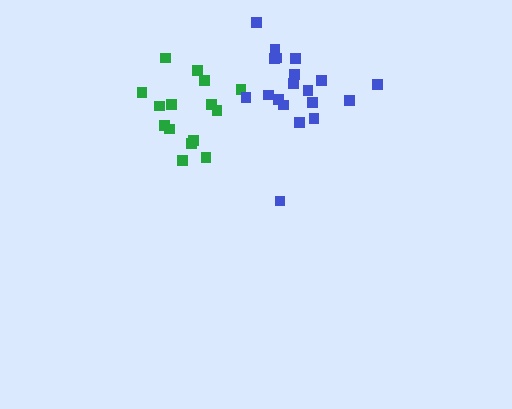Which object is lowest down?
The green cluster is bottommost.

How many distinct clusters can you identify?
There are 2 distinct clusters.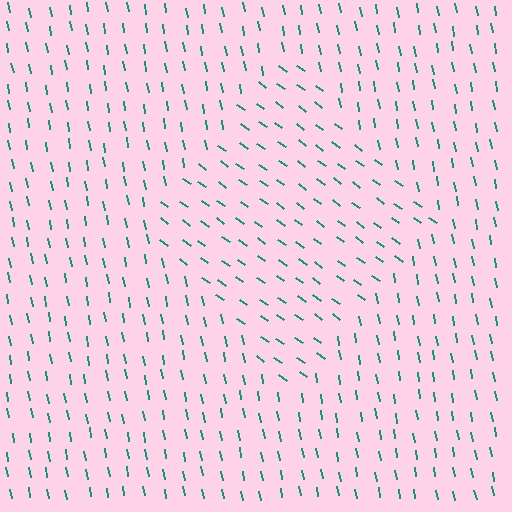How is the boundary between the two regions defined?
The boundary is defined purely by a change in line orientation (approximately 45 degrees difference). All lines are the same color and thickness.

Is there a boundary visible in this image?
Yes, there is a texture boundary formed by a change in line orientation.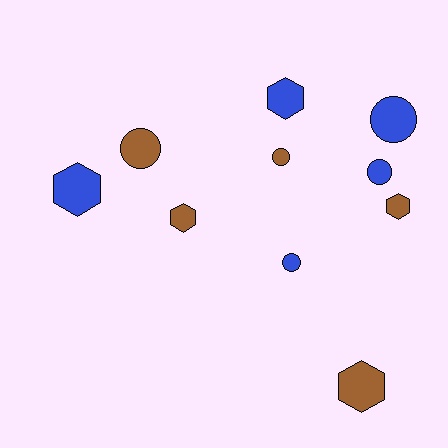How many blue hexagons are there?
There are 2 blue hexagons.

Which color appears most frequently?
Brown, with 5 objects.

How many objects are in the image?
There are 10 objects.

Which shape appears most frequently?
Circle, with 5 objects.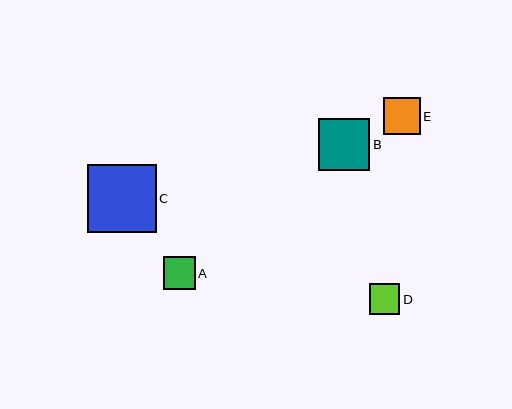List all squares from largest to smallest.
From largest to smallest: C, B, E, A, D.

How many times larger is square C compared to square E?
Square C is approximately 1.9 times the size of square E.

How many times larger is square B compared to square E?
Square B is approximately 1.4 times the size of square E.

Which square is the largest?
Square C is the largest with a size of approximately 68 pixels.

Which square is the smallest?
Square D is the smallest with a size of approximately 31 pixels.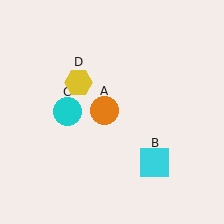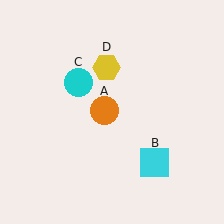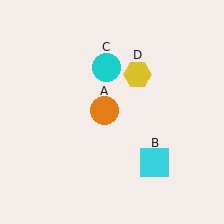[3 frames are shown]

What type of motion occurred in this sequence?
The cyan circle (object C), yellow hexagon (object D) rotated clockwise around the center of the scene.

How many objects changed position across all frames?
2 objects changed position: cyan circle (object C), yellow hexagon (object D).